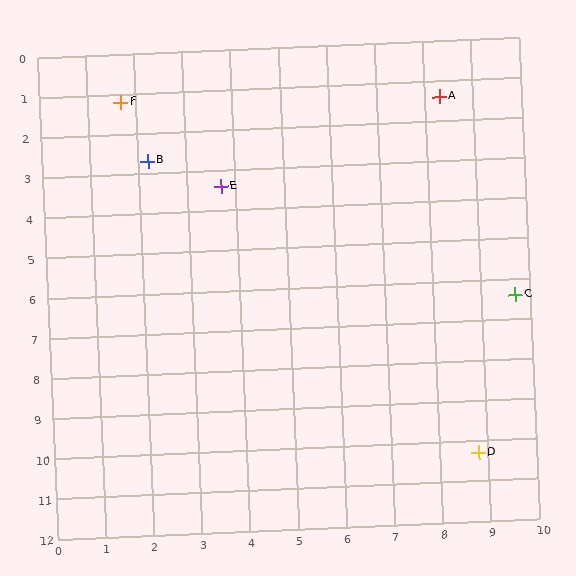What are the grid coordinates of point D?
Point D is at approximately (8.8, 10.3).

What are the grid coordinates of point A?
Point A is at approximately (8.3, 1.4).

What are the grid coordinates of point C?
Point C is at approximately (9.7, 6.4).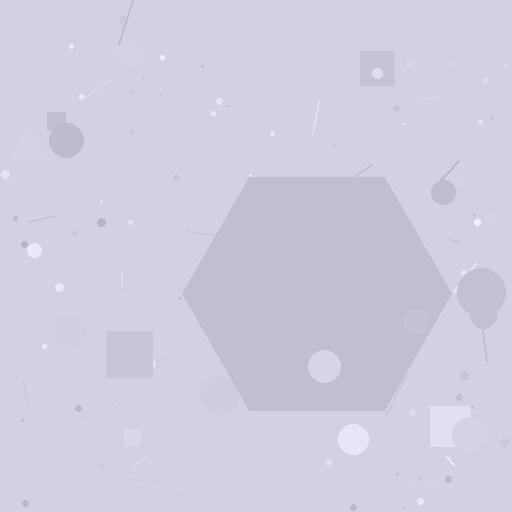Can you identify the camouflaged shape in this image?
The camouflaged shape is a hexagon.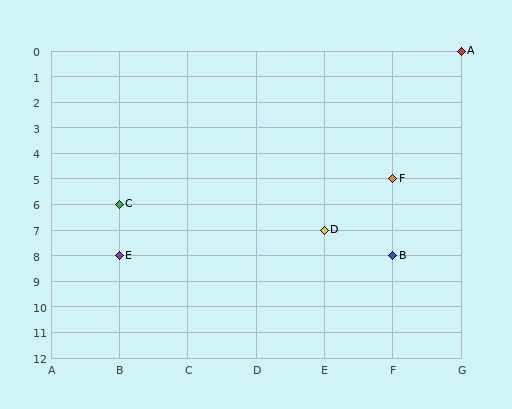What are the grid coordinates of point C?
Point C is at grid coordinates (B, 6).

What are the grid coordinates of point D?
Point D is at grid coordinates (E, 7).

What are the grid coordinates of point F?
Point F is at grid coordinates (F, 5).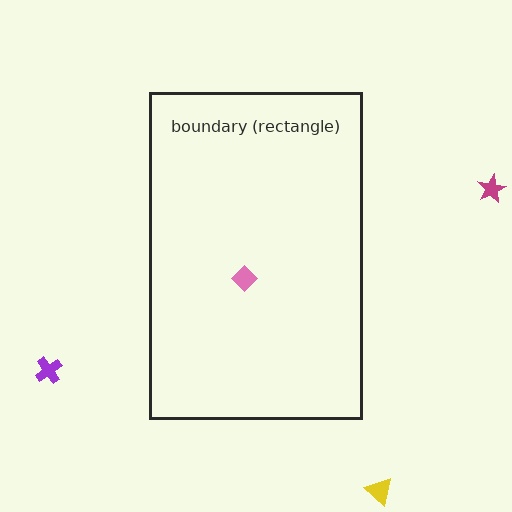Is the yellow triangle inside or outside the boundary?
Outside.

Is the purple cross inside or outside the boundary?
Outside.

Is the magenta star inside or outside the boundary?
Outside.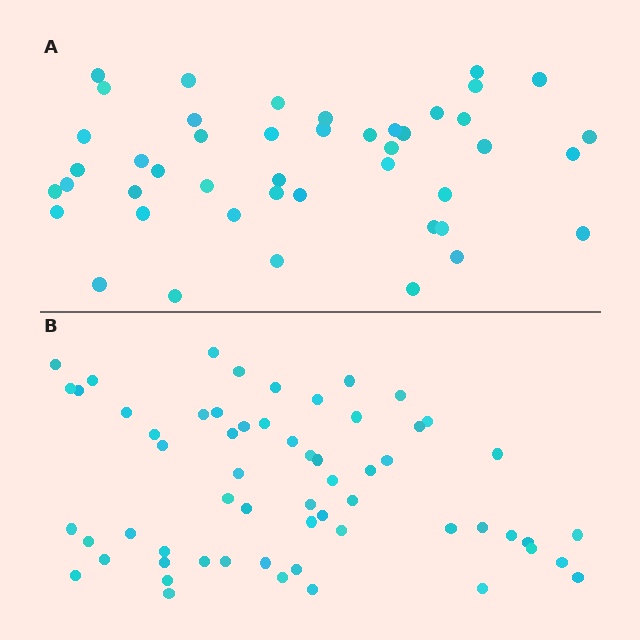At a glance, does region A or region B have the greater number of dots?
Region B (the bottom region) has more dots.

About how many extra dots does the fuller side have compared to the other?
Region B has approximately 15 more dots than region A.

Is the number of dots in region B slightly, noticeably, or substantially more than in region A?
Region B has noticeably more, but not dramatically so. The ratio is roughly 1.3 to 1.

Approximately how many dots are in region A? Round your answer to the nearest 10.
About 40 dots. (The exact count is 45, which rounds to 40.)